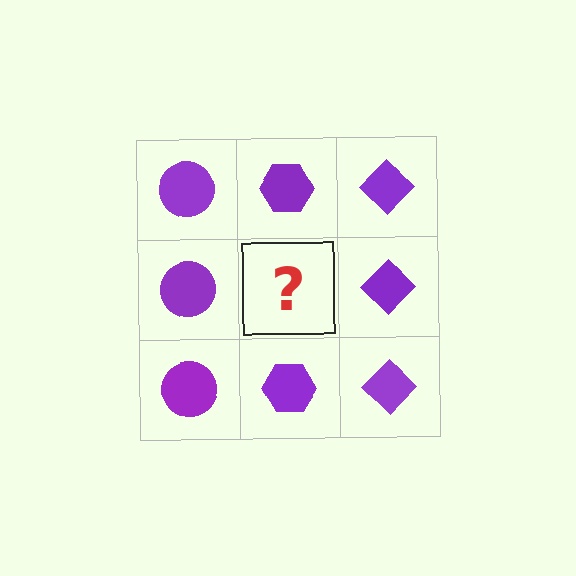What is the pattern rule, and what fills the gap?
The rule is that each column has a consistent shape. The gap should be filled with a purple hexagon.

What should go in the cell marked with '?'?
The missing cell should contain a purple hexagon.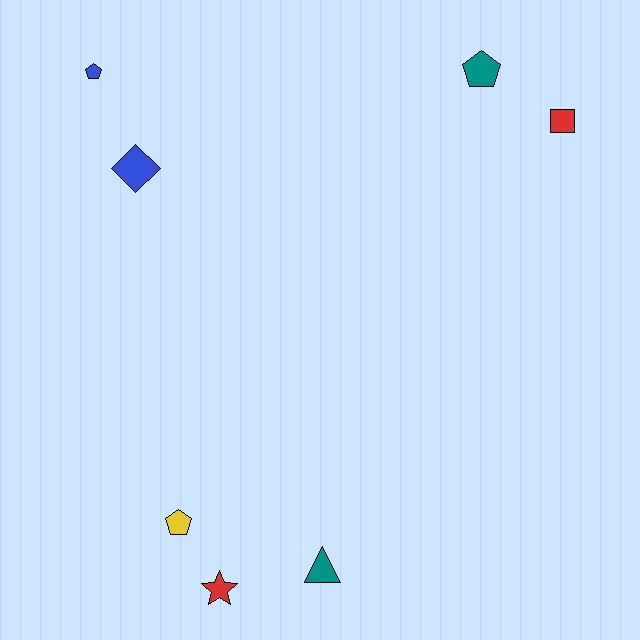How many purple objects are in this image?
There are no purple objects.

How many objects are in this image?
There are 7 objects.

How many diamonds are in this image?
There is 1 diamond.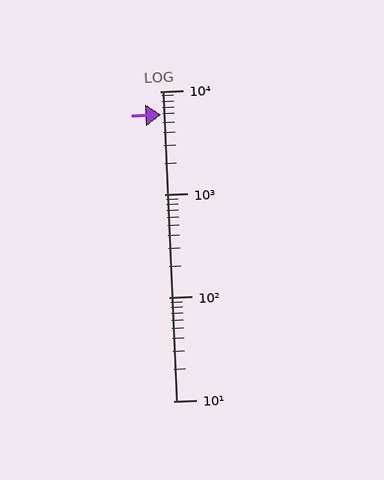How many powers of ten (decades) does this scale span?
The scale spans 3 decades, from 10 to 10000.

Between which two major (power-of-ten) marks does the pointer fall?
The pointer is between 1000 and 10000.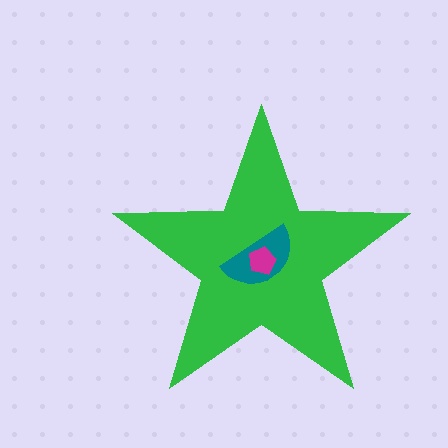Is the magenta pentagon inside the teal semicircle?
Yes.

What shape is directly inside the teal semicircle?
The magenta pentagon.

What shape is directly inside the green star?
The teal semicircle.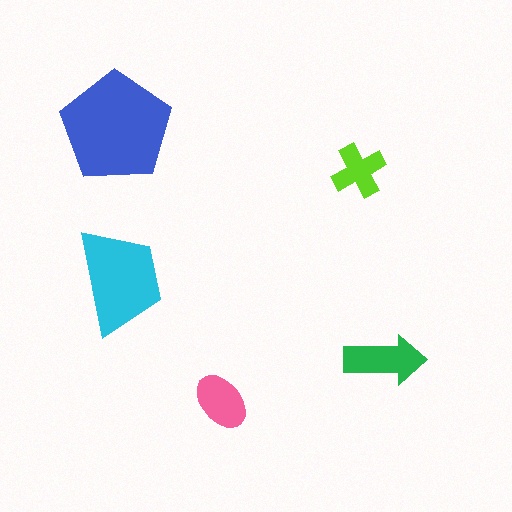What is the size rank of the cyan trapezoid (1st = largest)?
2nd.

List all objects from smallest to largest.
The lime cross, the pink ellipse, the green arrow, the cyan trapezoid, the blue pentagon.